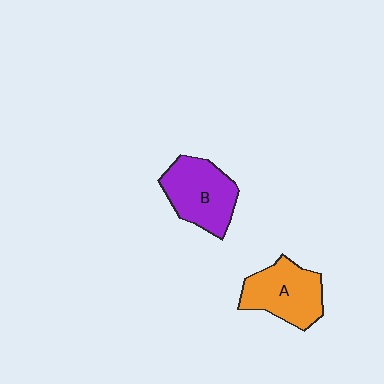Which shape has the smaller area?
Shape A (orange).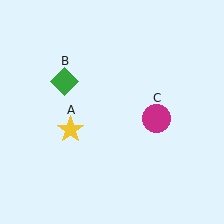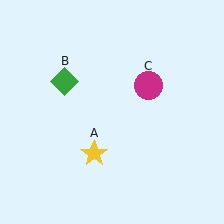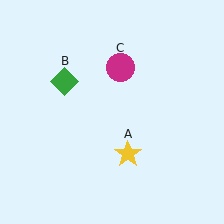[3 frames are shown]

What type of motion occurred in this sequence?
The yellow star (object A), magenta circle (object C) rotated counterclockwise around the center of the scene.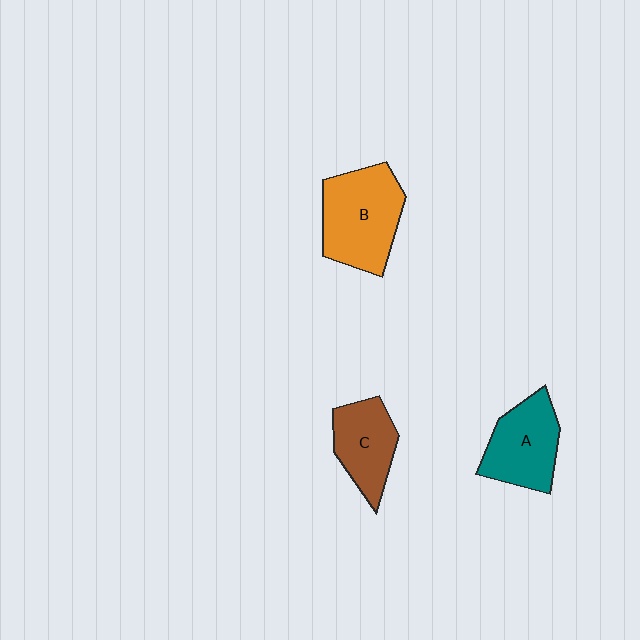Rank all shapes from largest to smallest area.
From largest to smallest: B (orange), A (teal), C (brown).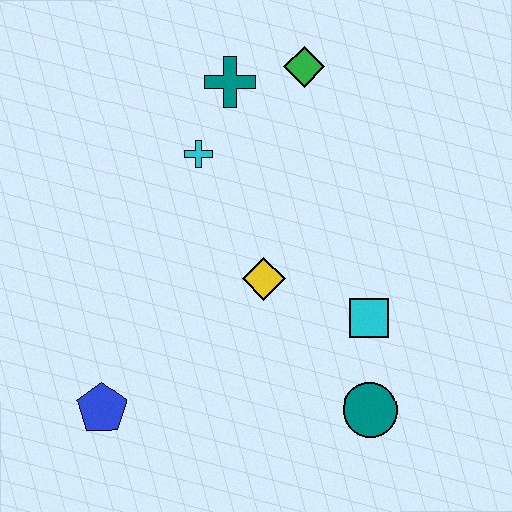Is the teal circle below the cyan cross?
Yes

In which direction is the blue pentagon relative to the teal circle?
The blue pentagon is to the left of the teal circle.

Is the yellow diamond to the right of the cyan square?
No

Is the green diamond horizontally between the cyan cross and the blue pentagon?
No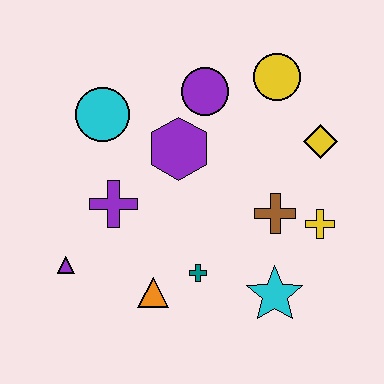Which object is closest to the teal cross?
The orange triangle is closest to the teal cross.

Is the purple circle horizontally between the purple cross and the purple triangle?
No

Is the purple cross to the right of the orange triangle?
No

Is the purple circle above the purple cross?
Yes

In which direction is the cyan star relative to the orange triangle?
The cyan star is to the right of the orange triangle.